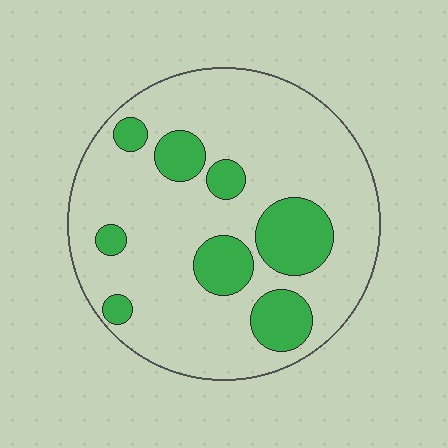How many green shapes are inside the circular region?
8.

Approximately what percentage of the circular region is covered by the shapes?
Approximately 20%.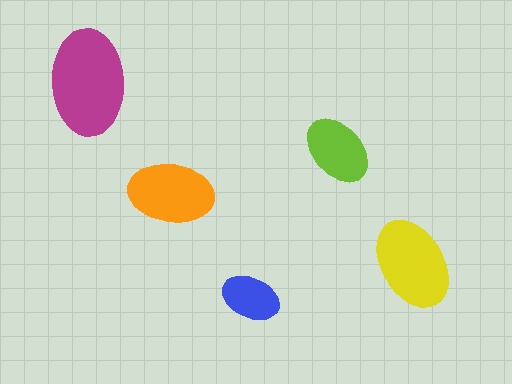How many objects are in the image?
There are 5 objects in the image.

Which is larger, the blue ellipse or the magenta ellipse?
The magenta one.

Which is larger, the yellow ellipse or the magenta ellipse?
The magenta one.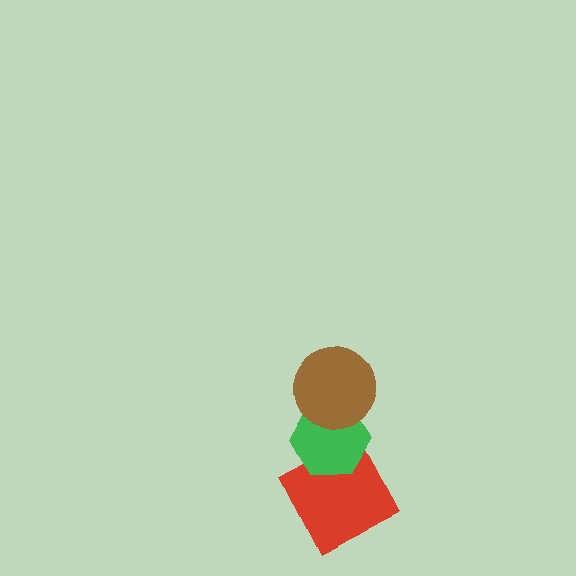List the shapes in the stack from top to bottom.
From top to bottom: the brown circle, the green hexagon, the red square.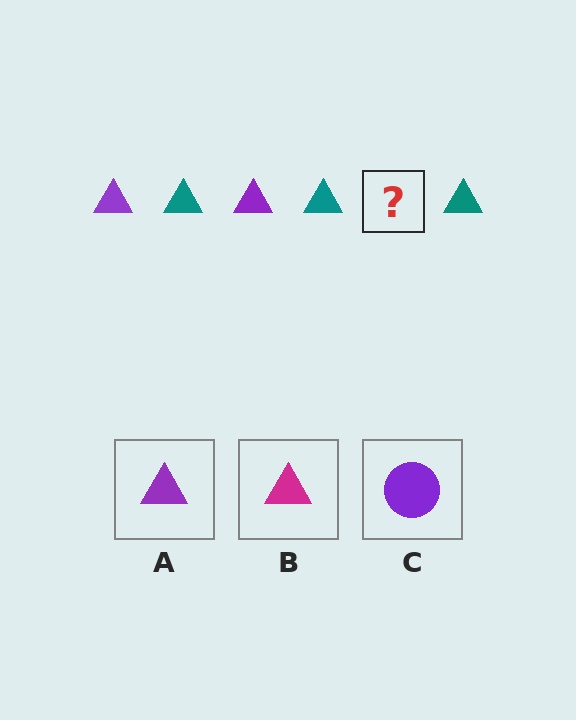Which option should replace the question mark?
Option A.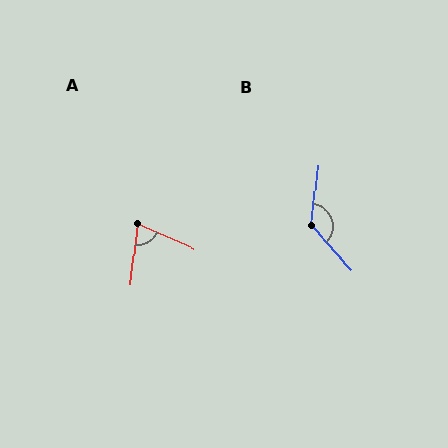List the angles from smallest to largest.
A (72°), B (131°).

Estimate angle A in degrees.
Approximately 72 degrees.